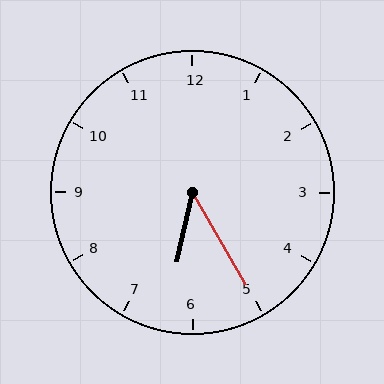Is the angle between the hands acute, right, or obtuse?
It is acute.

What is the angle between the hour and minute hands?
Approximately 42 degrees.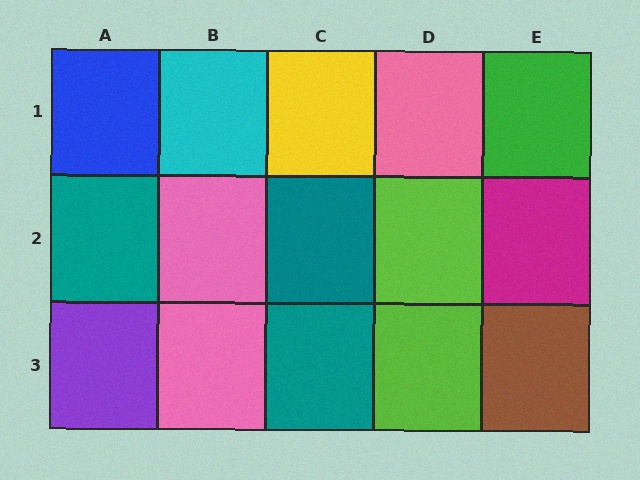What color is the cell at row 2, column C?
Teal.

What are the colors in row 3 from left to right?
Purple, pink, teal, lime, brown.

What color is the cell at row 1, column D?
Pink.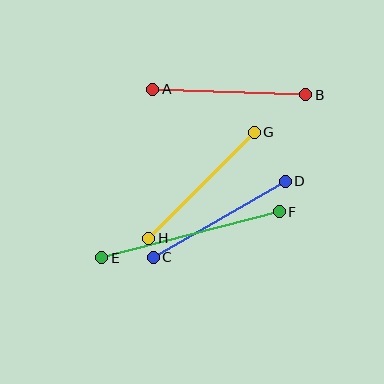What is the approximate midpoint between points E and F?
The midpoint is at approximately (190, 235) pixels.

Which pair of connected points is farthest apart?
Points E and F are farthest apart.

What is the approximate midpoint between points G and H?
The midpoint is at approximately (202, 185) pixels.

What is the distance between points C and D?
The distance is approximately 152 pixels.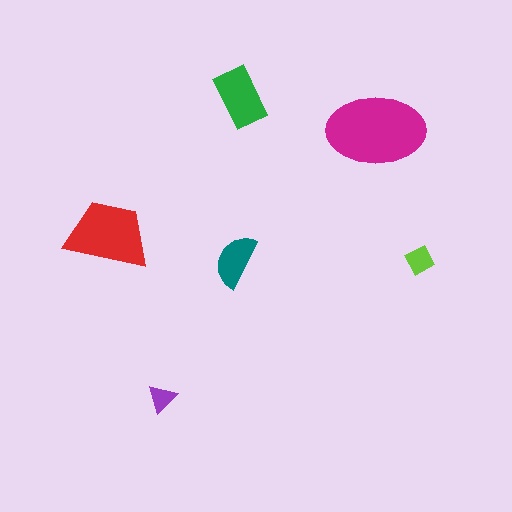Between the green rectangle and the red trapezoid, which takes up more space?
The red trapezoid.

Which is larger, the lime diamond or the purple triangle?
The lime diamond.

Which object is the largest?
The magenta ellipse.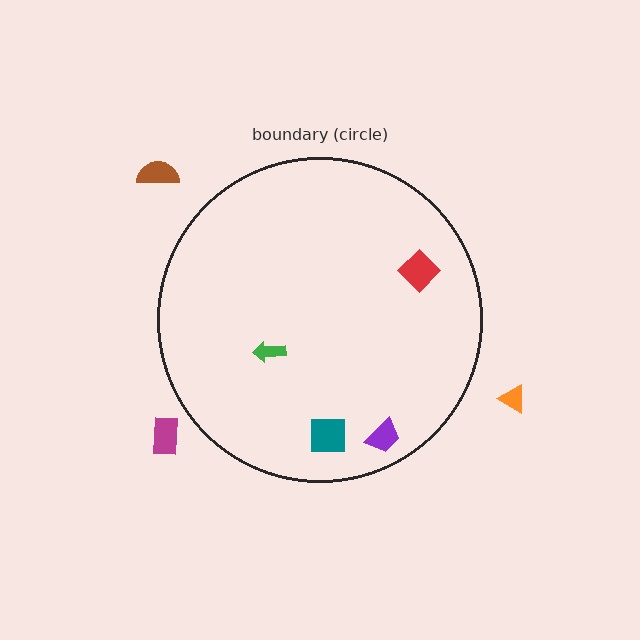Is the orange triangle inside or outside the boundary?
Outside.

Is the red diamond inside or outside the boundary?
Inside.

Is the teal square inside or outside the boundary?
Inside.